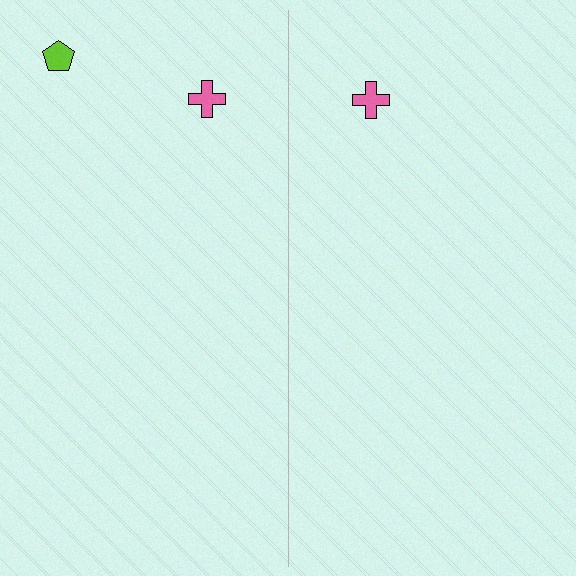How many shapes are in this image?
There are 3 shapes in this image.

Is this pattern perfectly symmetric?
No, the pattern is not perfectly symmetric. A lime pentagon is missing from the right side.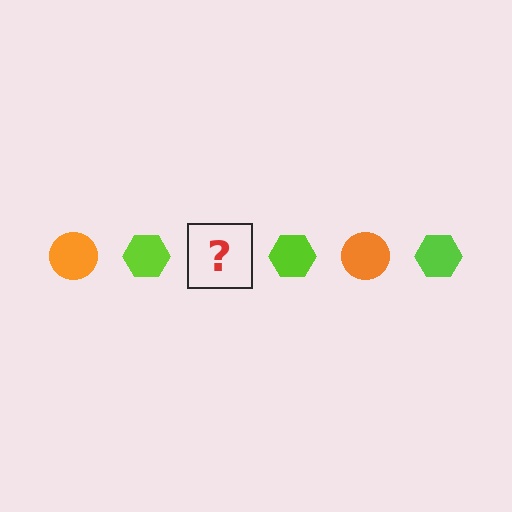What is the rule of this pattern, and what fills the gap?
The rule is that the pattern alternates between orange circle and lime hexagon. The gap should be filled with an orange circle.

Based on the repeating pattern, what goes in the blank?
The blank should be an orange circle.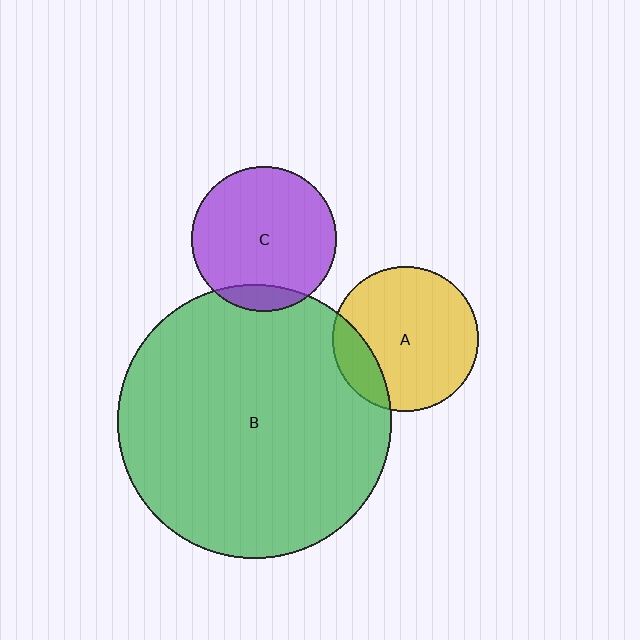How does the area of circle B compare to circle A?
Approximately 3.6 times.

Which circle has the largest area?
Circle B (green).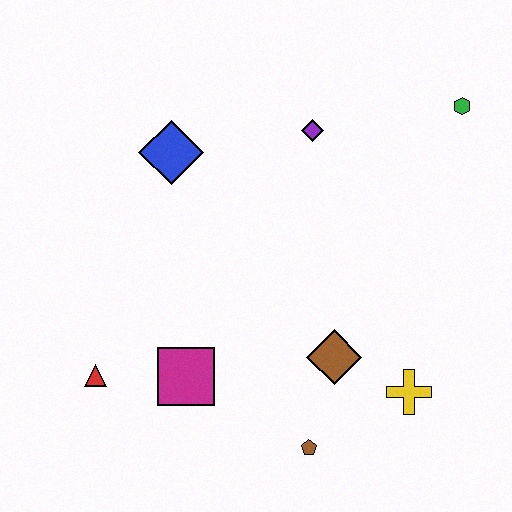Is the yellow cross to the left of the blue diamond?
No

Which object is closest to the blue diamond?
The purple diamond is closest to the blue diamond.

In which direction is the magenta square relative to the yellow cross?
The magenta square is to the left of the yellow cross.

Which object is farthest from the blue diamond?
The yellow cross is farthest from the blue diamond.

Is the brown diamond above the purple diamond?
No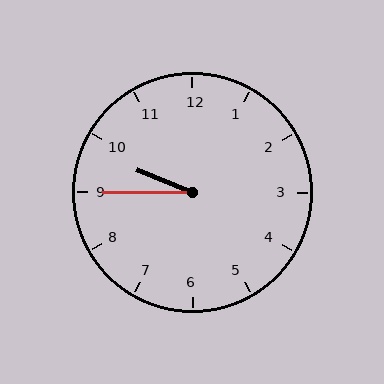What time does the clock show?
9:45.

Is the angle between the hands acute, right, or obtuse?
It is acute.